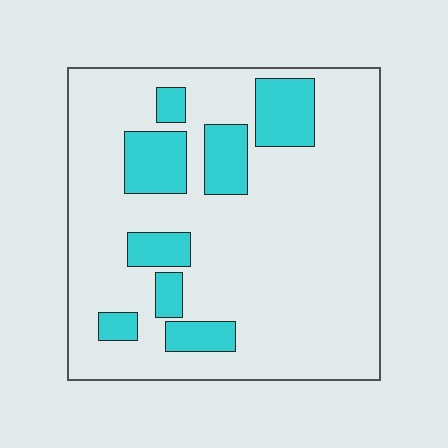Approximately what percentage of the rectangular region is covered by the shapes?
Approximately 20%.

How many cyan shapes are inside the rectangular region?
8.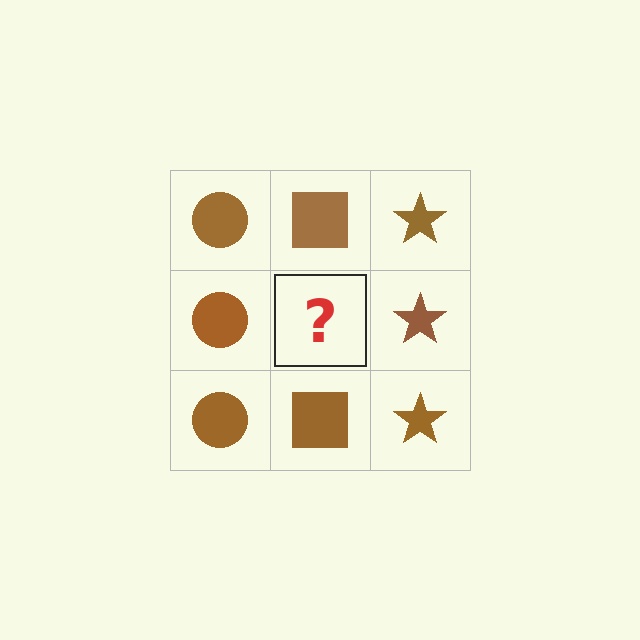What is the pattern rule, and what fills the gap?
The rule is that each column has a consistent shape. The gap should be filled with a brown square.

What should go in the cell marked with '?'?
The missing cell should contain a brown square.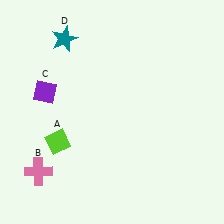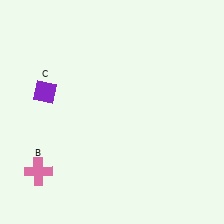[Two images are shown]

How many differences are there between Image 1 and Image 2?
There are 2 differences between the two images.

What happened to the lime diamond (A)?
The lime diamond (A) was removed in Image 2. It was in the bottom-left area of Image 1.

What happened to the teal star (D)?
The teal star (D) was removed in Image 2. It was in the top-left area of Image 1.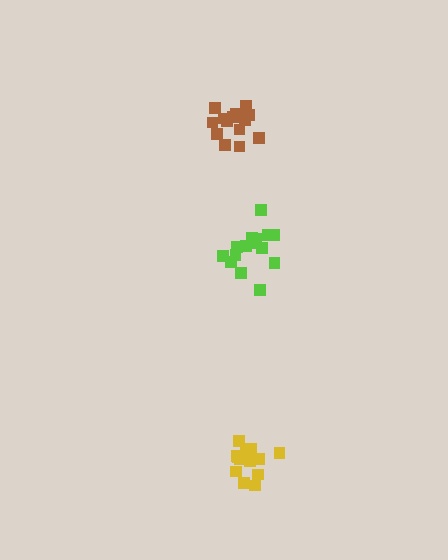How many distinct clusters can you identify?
There are 3 distinct clusters.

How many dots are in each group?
Group 1: 14 dots, Group 2: 16 dots, Group 3: 15 dots (45 total).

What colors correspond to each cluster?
The clusters are colored: yellow, brown, lime.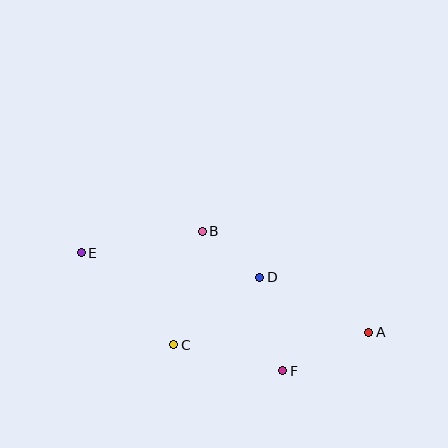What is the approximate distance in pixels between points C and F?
The distance between C and F is approximately 112 pixels.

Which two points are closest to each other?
Points B and D are closest to each other.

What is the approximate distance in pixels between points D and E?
The distance between D and E is approximately 181 pixels.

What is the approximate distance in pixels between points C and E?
The distance between C and E is approximately 131 pixels.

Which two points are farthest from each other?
Points A and E are farthest from each other.